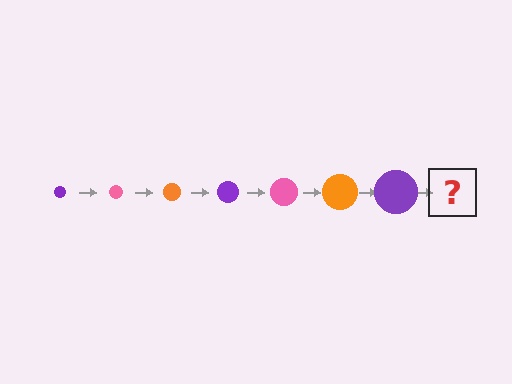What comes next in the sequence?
The next element should be a pink circle, larger than the previous one.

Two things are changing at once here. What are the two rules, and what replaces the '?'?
The two rules are that the circle grows larger each step and the color cycles through purple, pink, and orange. The '?' should be a pink circle, larger than the previous one.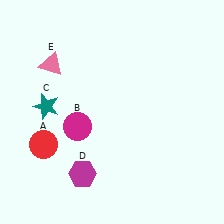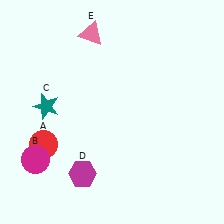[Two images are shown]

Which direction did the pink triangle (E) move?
The pink triangle (E) moved right.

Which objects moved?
The objects that moved are: the magenta circle (B), the pink triangle (E).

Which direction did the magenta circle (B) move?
The magenta circle (B) moved left.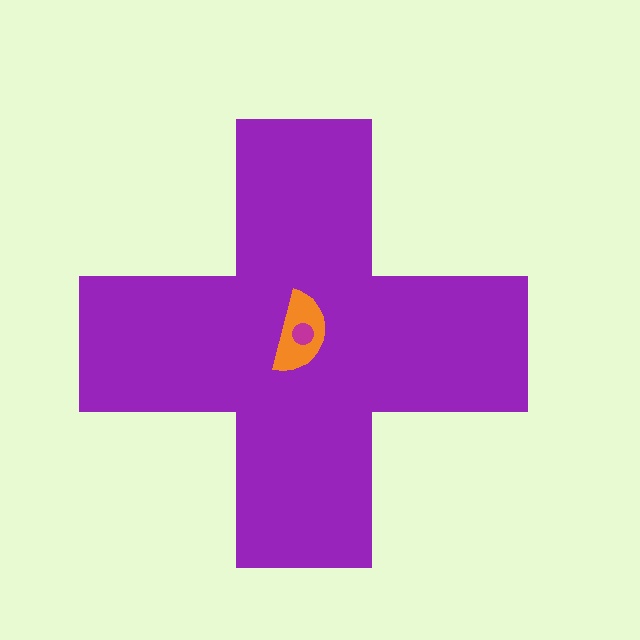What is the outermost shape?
The purple cross.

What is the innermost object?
The magenta circle.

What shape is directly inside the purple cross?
The orange semicircle.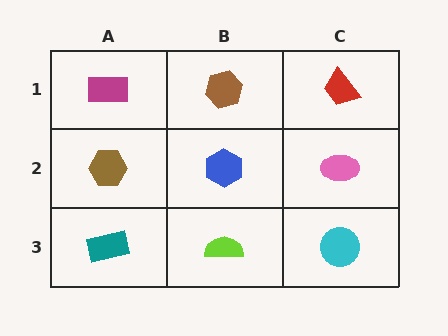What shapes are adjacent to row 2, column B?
A brown hexagon (row 1, column B), a lime semicircle (row 3, column B), a brown hexagon (row 2, column A), a pink ellipse (row 2, column C).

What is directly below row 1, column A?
A brown hexagon.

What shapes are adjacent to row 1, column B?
A blue hexagon (row 2, column B), a magenta rectangle (row 1, column A), a red trapezoid (row 1, column C).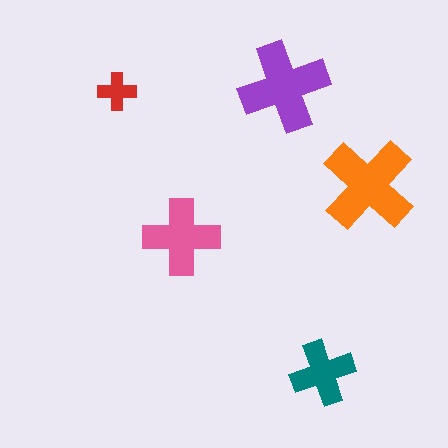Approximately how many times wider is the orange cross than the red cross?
About 2.5 times wider.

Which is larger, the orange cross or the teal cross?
The orange one.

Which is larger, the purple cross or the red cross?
The purple one.